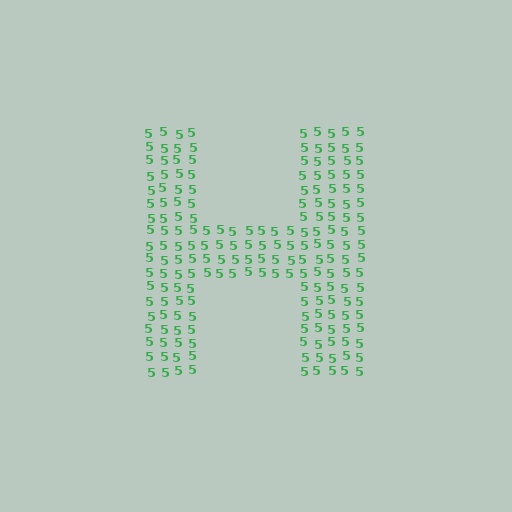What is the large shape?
The large shape is the letter H.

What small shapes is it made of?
It is made of small digit 5's.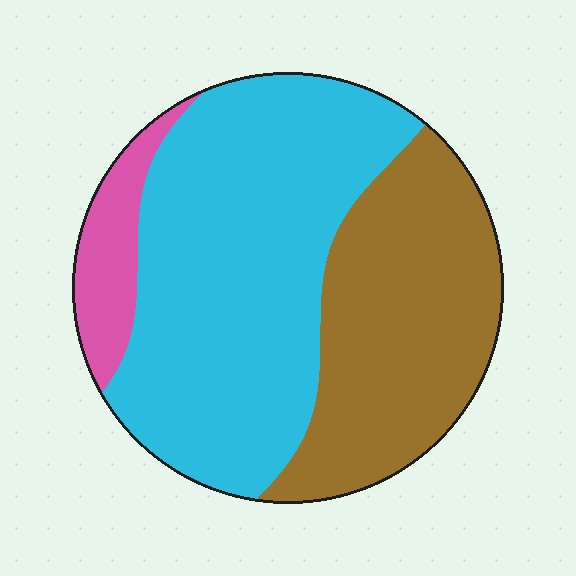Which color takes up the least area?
Pink, at roughly 10%.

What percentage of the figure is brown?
Brown covers 36% of the figure.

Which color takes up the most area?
Cyan, at roughly 55%.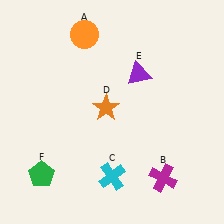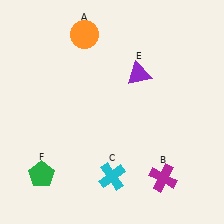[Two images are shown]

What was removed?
The orange star (D) was removed in Image 2.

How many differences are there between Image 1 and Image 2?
There is 1 difference between the two images.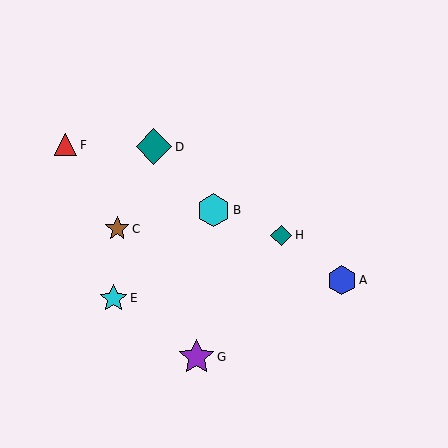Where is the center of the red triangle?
The center of the red triangle is at (66, 145).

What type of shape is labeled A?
Shape A is a blue hexagon.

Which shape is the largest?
The teal diamond (labeled D) is the largest.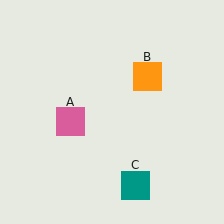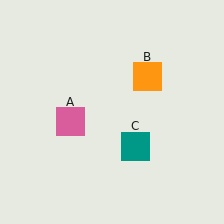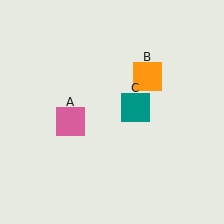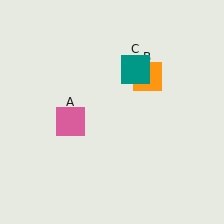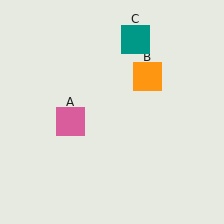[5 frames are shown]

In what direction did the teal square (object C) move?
The teal square (object C) moved up.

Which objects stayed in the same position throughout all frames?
Pink square (object A) and orange square (object B) remained stationary.